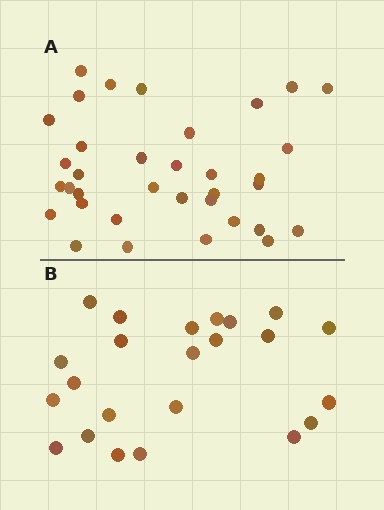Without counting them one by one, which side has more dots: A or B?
Region A (the top region) has more dots.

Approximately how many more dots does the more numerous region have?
Region A has roughly 12 or so more dots than region B.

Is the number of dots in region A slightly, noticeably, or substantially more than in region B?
Region A has substantially more. The ratio is roughly 1.5 to 1.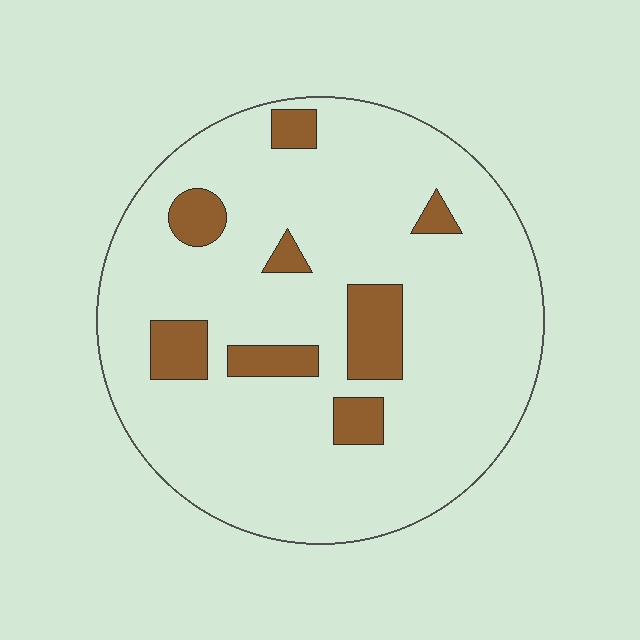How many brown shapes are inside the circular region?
8.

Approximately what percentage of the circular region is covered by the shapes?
Approximately 15%.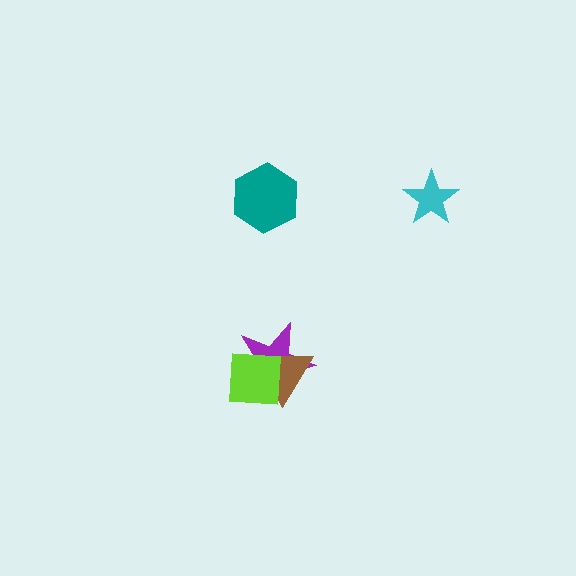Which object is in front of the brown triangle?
The lime square is in front of the brown triangle.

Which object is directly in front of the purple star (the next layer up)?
The brown triangle is directly in front of the purple star.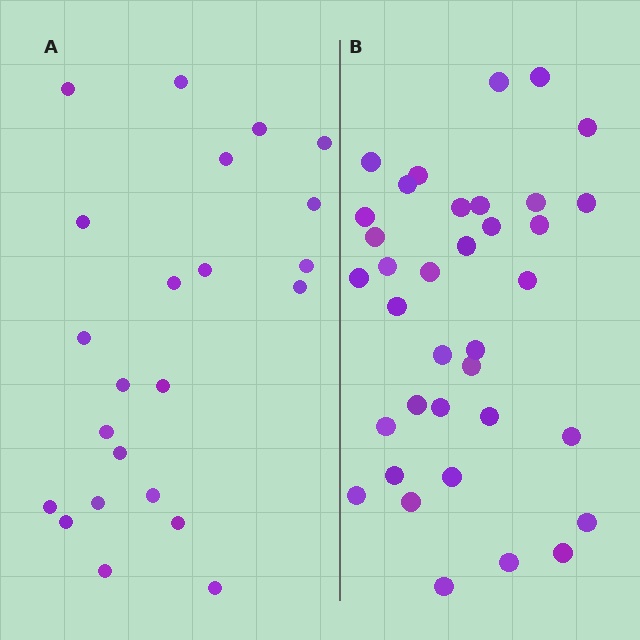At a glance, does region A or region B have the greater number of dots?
Region B (the right region) has more dots.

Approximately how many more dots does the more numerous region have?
Region B has approximately 15 more dots than region A.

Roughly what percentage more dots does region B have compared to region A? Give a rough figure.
About 55% more.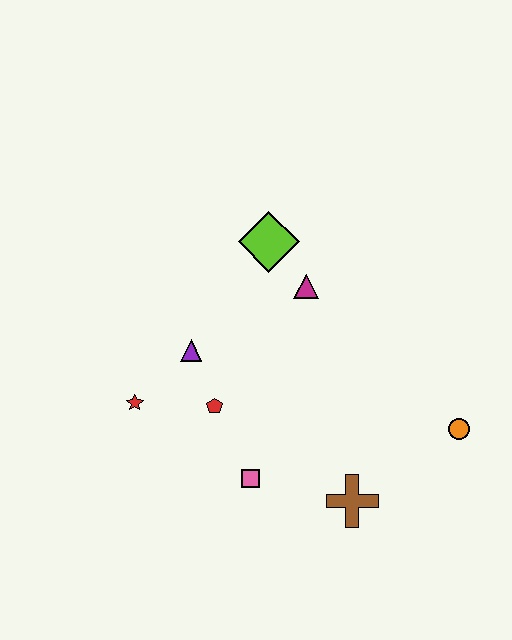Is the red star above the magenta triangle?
No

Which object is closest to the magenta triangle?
The lime diamond is closest to the magenta triangle.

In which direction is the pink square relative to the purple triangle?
The pink square is below the purple triangle.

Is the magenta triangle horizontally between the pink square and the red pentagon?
No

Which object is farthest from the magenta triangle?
The brown cross is farthest from the magenta triangle.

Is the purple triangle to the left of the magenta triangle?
Yes